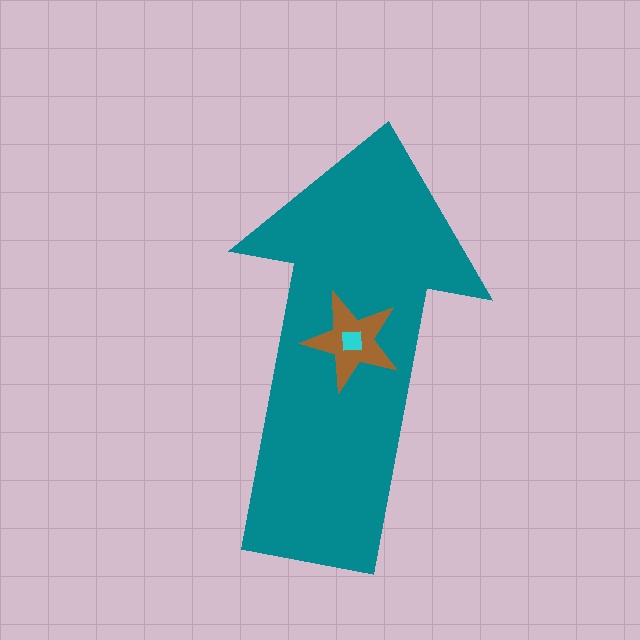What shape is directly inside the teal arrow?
The brown star.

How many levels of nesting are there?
3.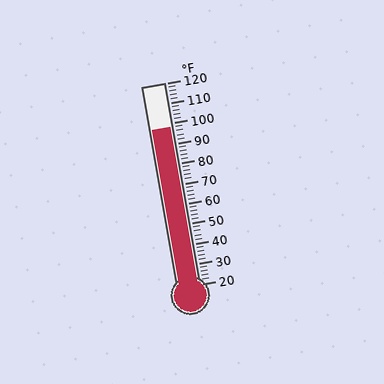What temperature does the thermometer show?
The thermometer shows approximately 98°F.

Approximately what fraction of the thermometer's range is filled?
The thermometer is filled to approximately 80% of its range.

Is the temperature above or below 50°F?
The temperature is above 50°F.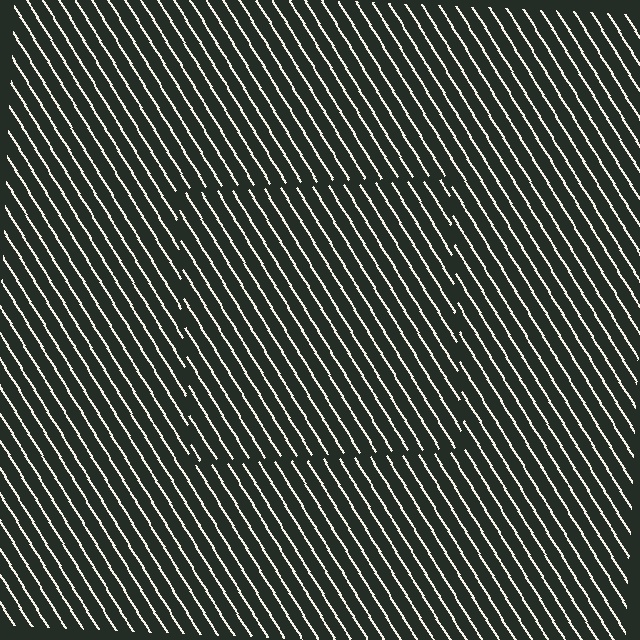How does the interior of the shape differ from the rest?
The interior of the shape contains the same grating, shifted by half a period — the contour is defined by the phase discontinuity where line-ends from the inner and outer gratings abut.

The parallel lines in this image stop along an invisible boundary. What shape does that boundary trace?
An illusory square. The interior of the shape contains the same grating, shifted by half a period — the contour is defined by the phase discontinuity where line-ends from the inner and outer gratings abut.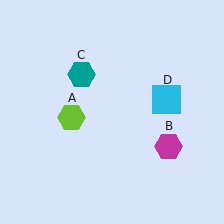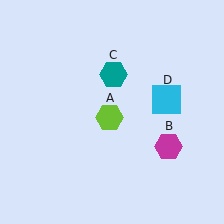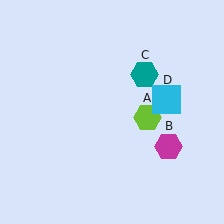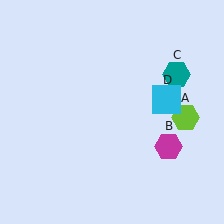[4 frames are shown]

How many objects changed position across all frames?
2 objects changed position: lime hexagon (object A), teal hexagon (object C).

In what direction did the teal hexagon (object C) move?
The teal hexagon (object C) moved right.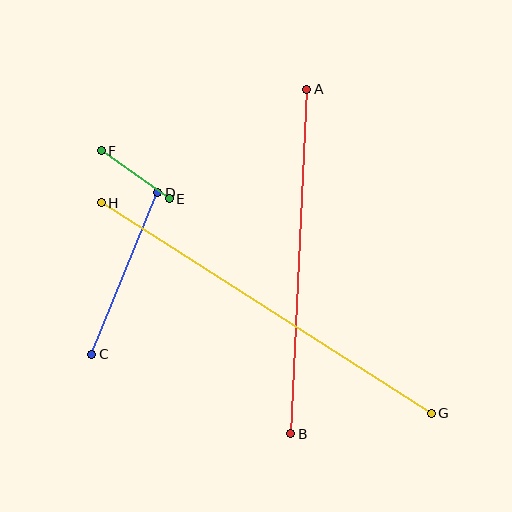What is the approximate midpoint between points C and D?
The midpoint is at approximately (125, 274) pixels.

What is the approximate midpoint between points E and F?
The midpoint is at approximately (135, 175) pixels.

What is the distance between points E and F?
The distance is approximately 83 pixels.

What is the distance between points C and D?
The distance is approximately 174 pixels.